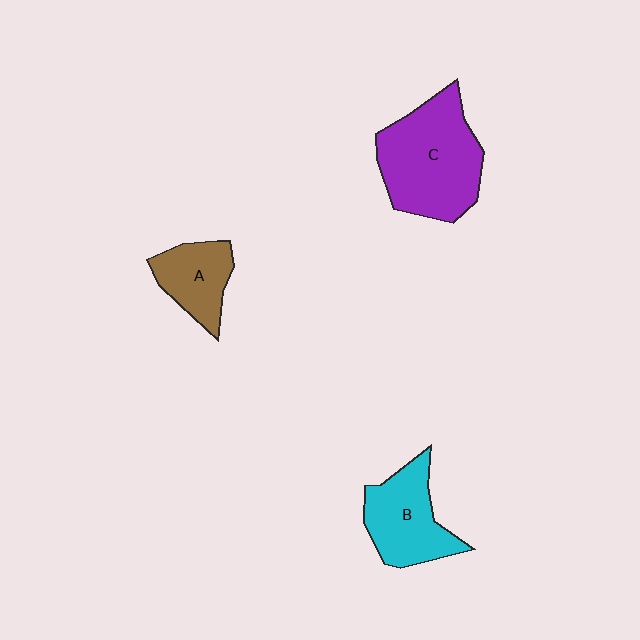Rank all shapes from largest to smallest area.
From largest to smallest: C (purple), B (cyan), A (brown).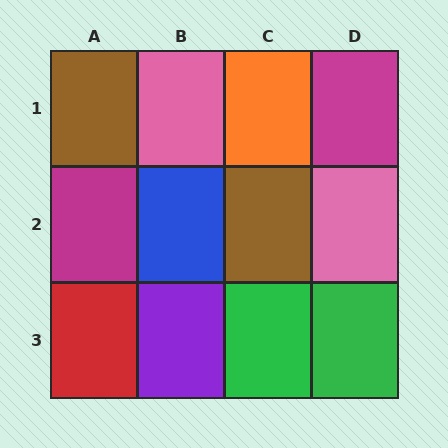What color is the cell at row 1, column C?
Orange.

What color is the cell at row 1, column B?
Pink.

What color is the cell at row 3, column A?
Red.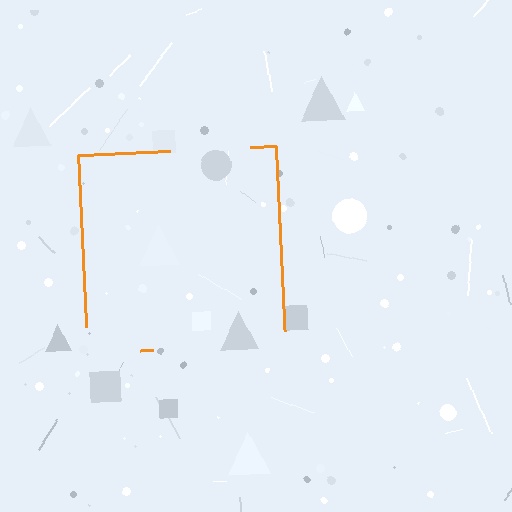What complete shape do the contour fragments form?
The contour fragments form a square.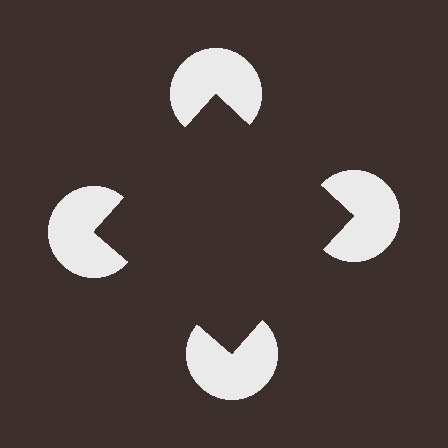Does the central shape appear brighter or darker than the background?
It typically appears slightly darker than the background, even though no actual brightness change is drawn.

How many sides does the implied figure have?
4 sides.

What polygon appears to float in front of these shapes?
An illusory square — its edges are inferred from the aligned wedge cuts in the pac-man discs, not physically drawn.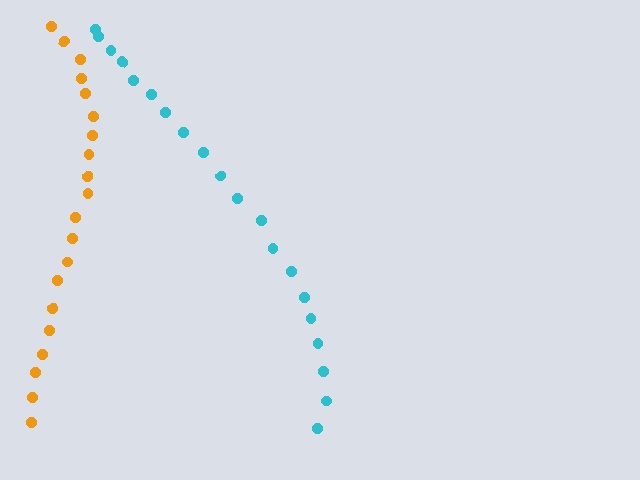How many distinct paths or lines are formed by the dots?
There are 2 distinct paths.